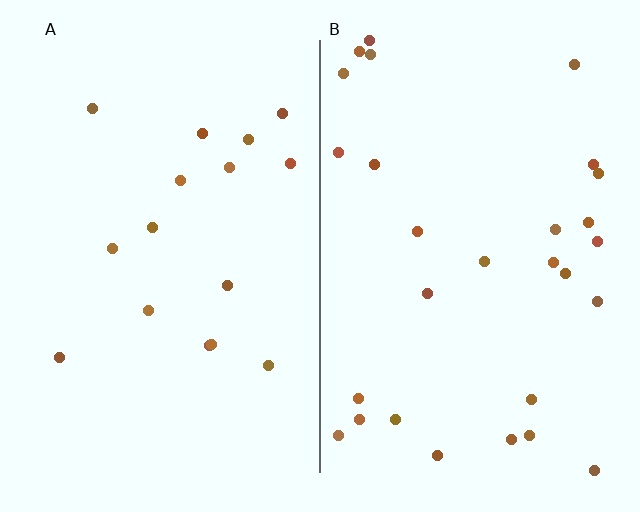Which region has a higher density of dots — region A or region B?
B (the right).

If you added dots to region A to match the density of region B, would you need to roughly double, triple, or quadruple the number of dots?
Approximately double.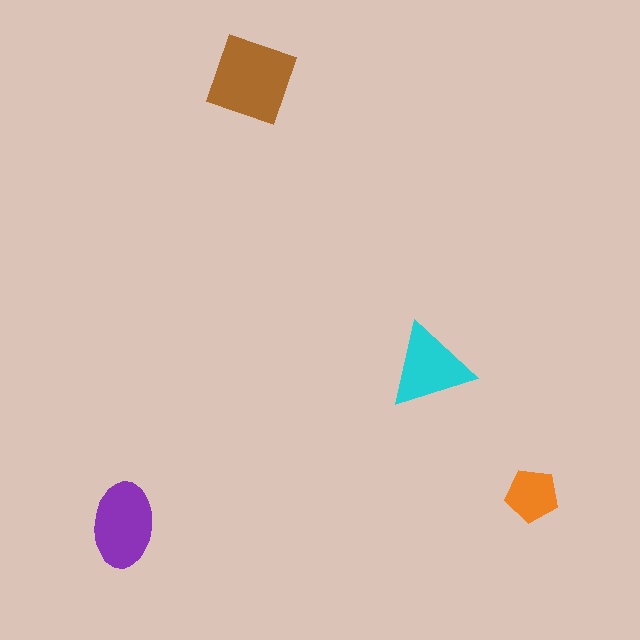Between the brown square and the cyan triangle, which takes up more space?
The brown square.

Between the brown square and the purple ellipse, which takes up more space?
The brown square.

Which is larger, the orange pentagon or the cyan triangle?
The cyan triangle.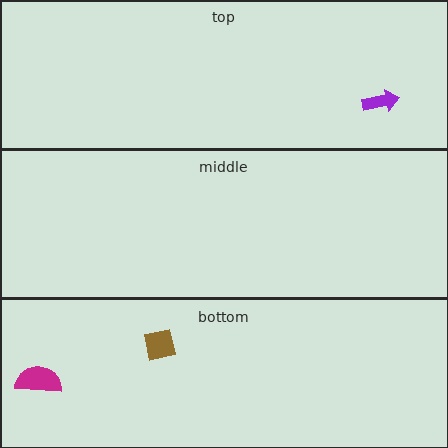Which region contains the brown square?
The bottom region.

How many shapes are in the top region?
1.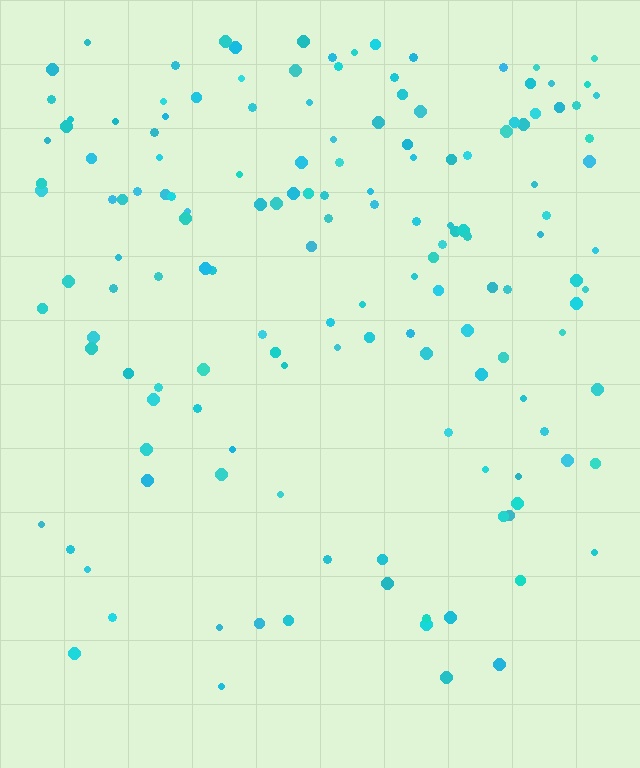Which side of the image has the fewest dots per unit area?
The bottom.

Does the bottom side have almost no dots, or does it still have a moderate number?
Still a moderate number, just noticeably fewer than the top.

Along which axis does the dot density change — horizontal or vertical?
Vertical.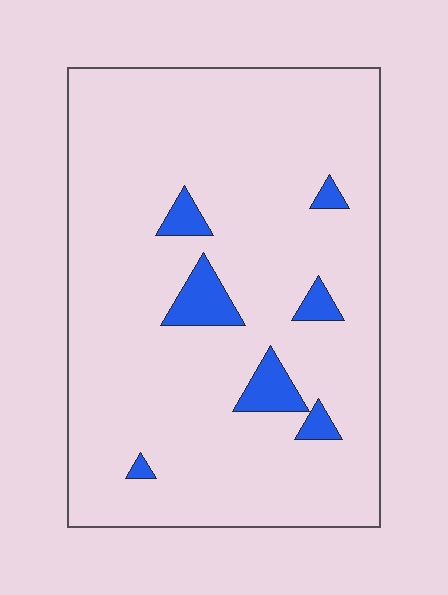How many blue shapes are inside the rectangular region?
7.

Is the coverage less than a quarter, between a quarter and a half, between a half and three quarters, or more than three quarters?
Less than a quarter.